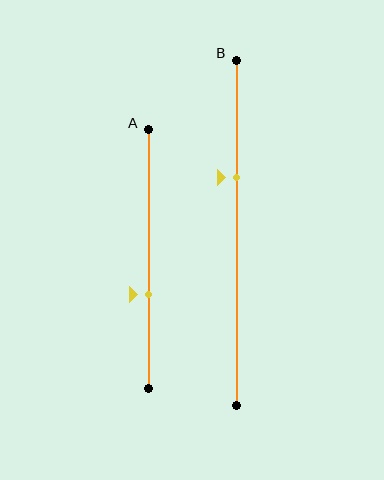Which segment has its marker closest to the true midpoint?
Segment A has its marker closest to the true midpoint.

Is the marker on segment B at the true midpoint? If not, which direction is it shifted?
No, the marker on segment B is shifted upward by about 16% of the segment length.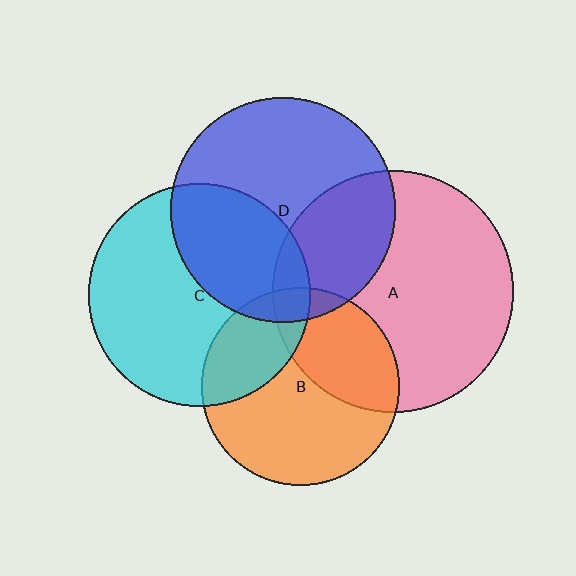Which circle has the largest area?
Circle A (pink).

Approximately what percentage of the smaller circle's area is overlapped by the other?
Approximately 10%.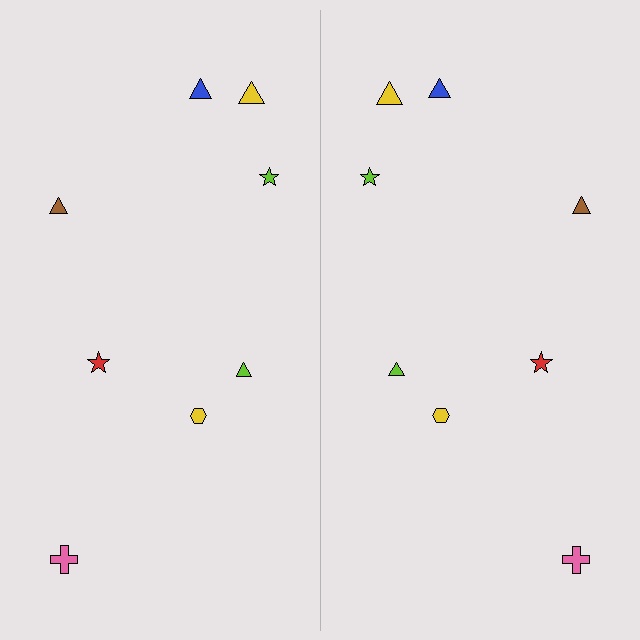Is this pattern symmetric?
Yes, this pattern has bilateral (reflection) symmetry.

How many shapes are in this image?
There are 16 shapes in this image.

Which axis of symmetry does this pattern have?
The pattern has a vertical axis of symmetry running through the center of the image.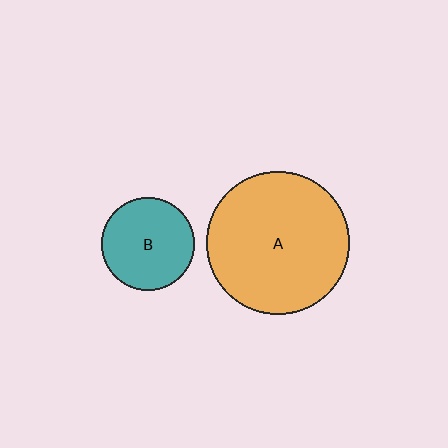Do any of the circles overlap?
No, none of the circles overlap.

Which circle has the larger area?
Circle A (orange).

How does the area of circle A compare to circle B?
Approximately 2.4 times.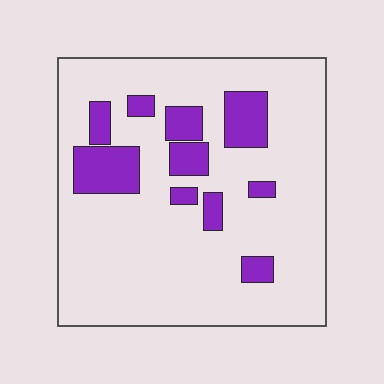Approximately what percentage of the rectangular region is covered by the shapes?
Approximately 15%.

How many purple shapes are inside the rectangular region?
10.